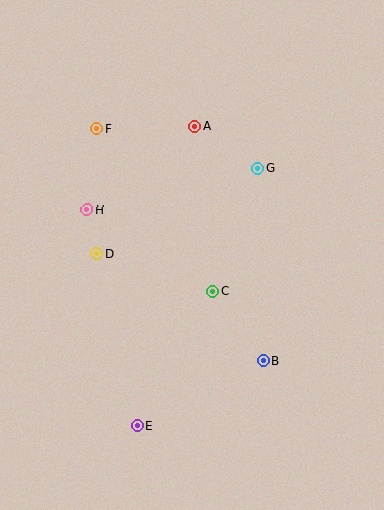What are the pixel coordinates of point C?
Point C is at (213, 292).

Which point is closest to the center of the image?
Point C at (213, 292) is closest to the center.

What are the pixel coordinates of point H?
Point H is at (87, 209).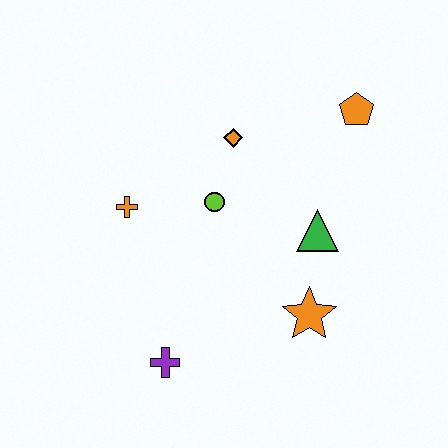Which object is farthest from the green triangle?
The purple cross is farthest from the green triangle.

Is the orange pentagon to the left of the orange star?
No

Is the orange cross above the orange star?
Yes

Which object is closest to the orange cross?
The lime circle is closest to the orange cross.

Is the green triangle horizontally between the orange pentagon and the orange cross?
Yes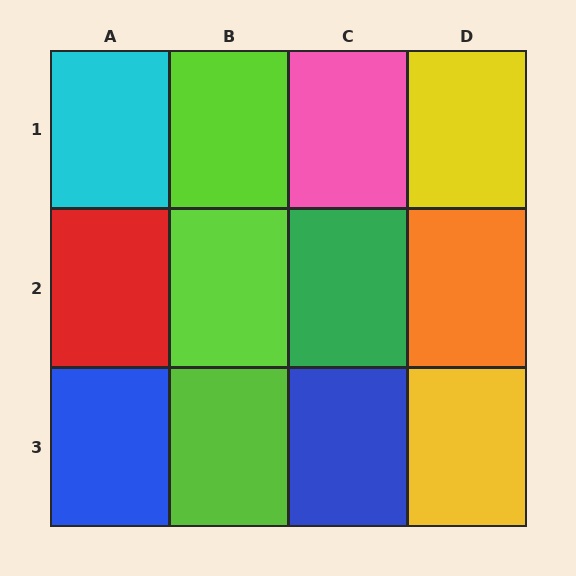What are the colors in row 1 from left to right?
Cyan, lime, pink, yellow.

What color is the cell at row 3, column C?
Blue.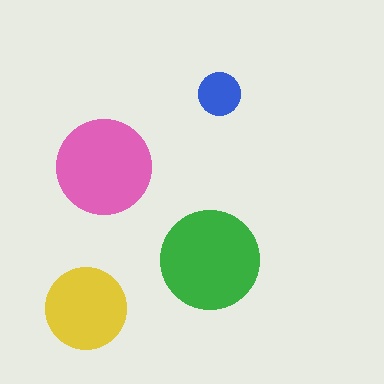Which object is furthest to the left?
The yellow circle is leftmost.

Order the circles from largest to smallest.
the green one, the pink one, the yellow one, the blue one.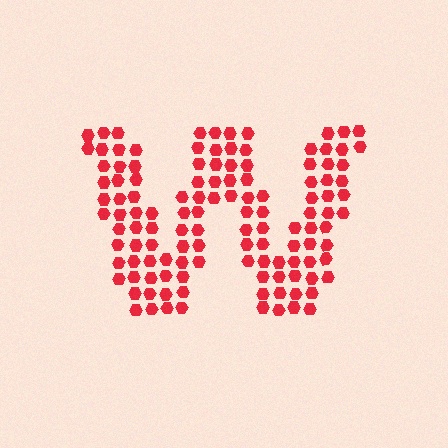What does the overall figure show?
The overall figure shows the letter W.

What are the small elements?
The small elements are hexagons.